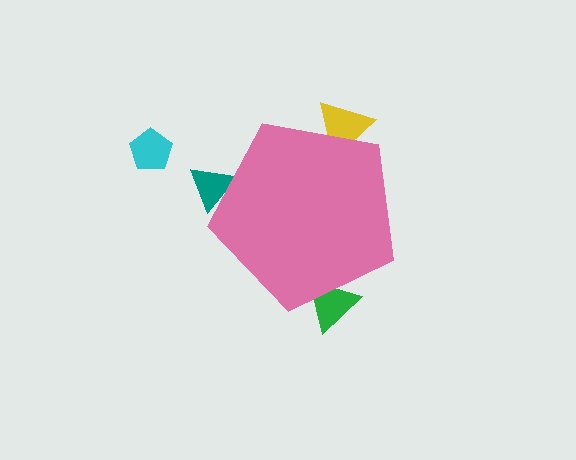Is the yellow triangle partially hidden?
Yes, the yellow triangle is partially hidden behind the pink pentagon.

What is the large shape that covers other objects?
A pink pentagon.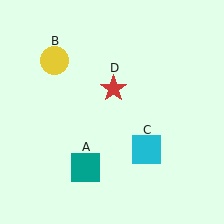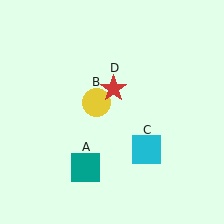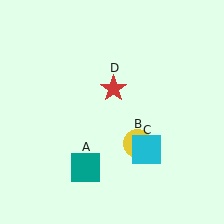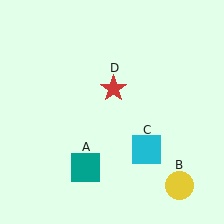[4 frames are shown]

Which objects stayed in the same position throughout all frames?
Teal square (object A) and cyan square (object C) and red star (object D) remained stationary.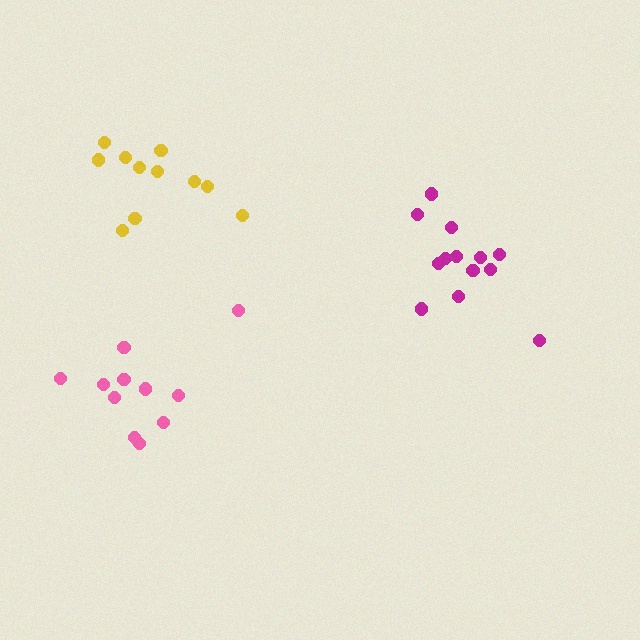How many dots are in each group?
Group 1: 11 dots, Group 2: 13 dots, Group 3: 11 dots (35 total).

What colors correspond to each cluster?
The clusters are colored: yellow, magenta, pink.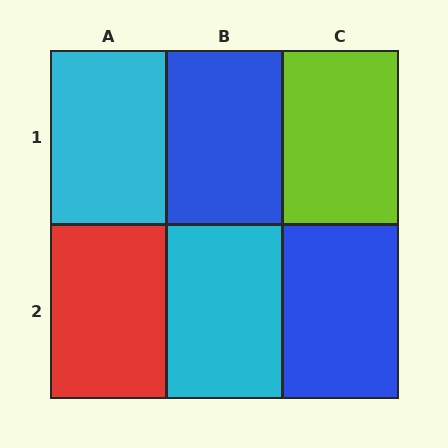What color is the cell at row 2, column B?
Cyan.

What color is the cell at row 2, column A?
Red.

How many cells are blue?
2 cells are blue.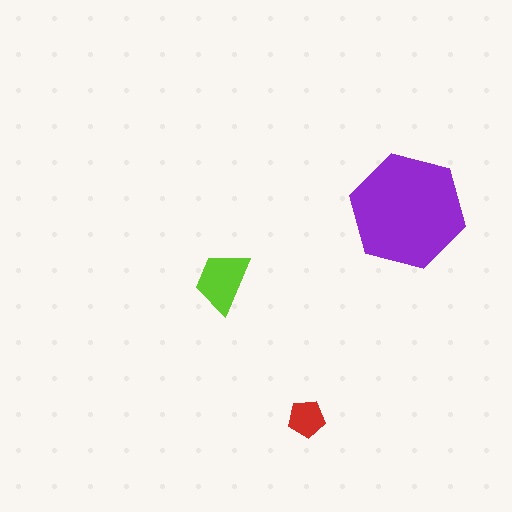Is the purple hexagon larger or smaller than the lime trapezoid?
Larger.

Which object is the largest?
The purple hexagon.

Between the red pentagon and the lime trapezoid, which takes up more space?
The lime trapezoid.